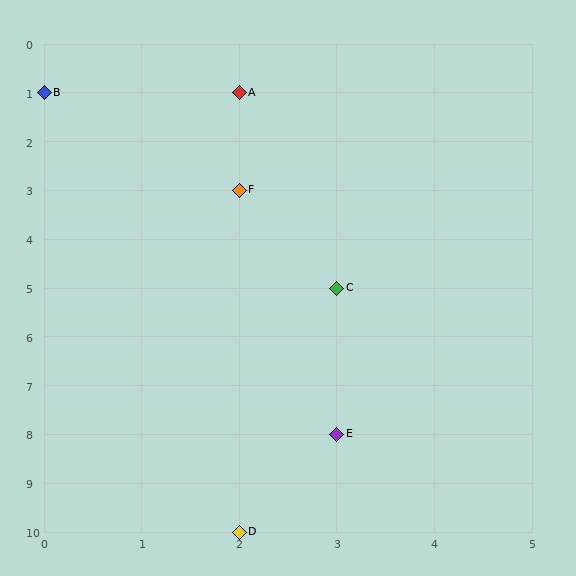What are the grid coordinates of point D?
Point D is at grid coordinates (2, 10).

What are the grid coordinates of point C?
Point C is at grid coordinates (3, 5).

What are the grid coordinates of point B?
Point B is at grid coordinates (0, 1).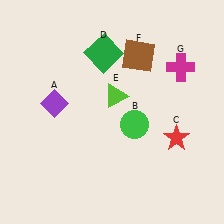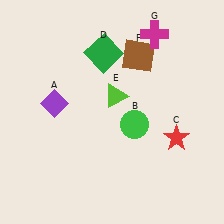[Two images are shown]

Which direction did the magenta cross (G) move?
The magenta cross (G) moved up.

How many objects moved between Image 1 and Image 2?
1 object moved between the two images.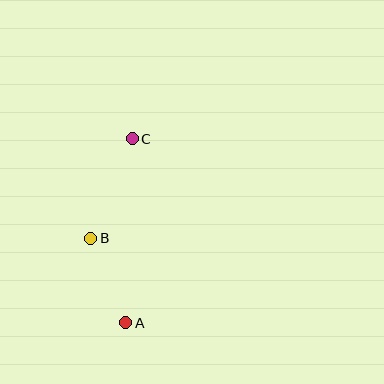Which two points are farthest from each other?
Points A and C are farthest from each other.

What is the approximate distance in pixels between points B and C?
The distance between B and C is approximately 108 pixels.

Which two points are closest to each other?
Points A and B are closest to each other.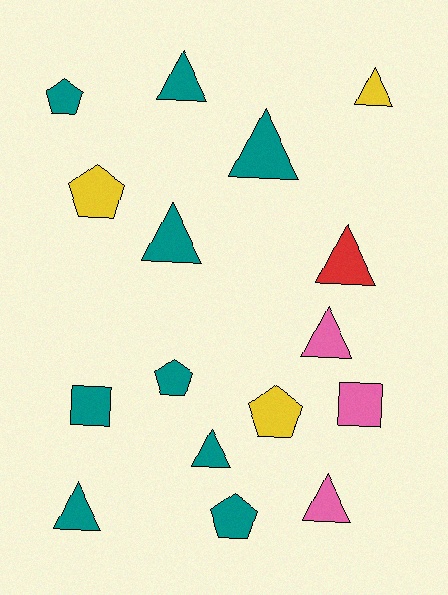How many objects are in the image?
There are 16 objects.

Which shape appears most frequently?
Triangle, with 9 objects.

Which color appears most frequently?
Teal, with 9 objects.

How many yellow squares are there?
There are no yellow squares.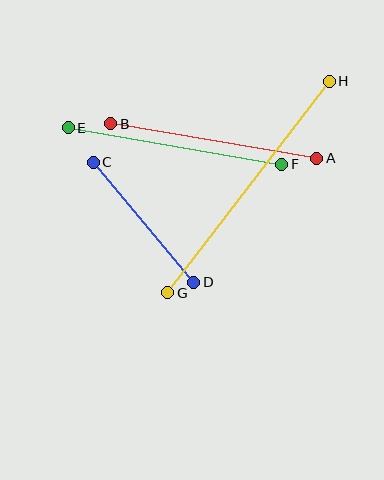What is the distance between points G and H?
The distance is approximately 266 pixels.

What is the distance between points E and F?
The distance is approximately 217 pixels.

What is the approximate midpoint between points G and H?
The midpoint is at approximately (248, 187) pixels.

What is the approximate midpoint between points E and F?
The midpoint is at approximately (175, 146) pixels.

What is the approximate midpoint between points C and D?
The midpoint is at approximately (144, 222) pixels.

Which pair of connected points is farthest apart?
Points G and H are farthest apart.